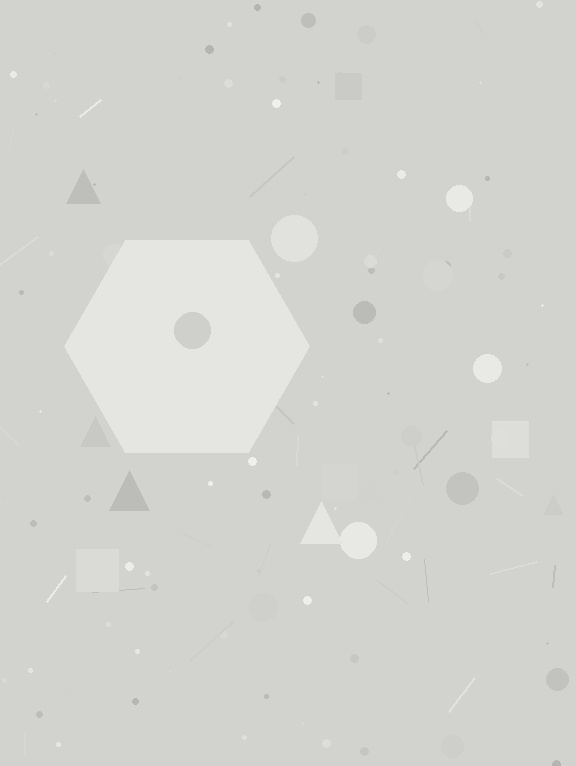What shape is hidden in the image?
A hexagon is hidden in the image.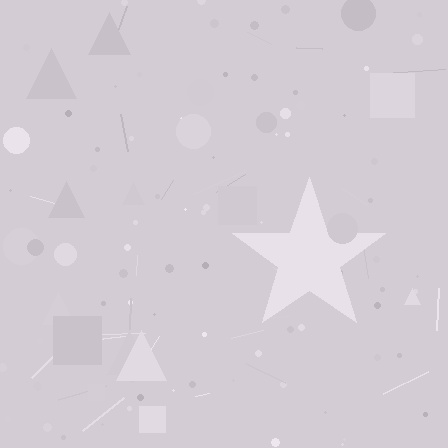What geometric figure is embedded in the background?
A star is embedded in the background.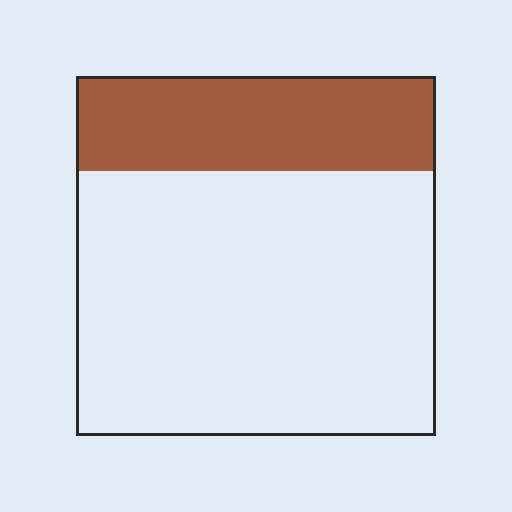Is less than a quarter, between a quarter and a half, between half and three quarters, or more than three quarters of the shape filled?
Between a quarter and a half.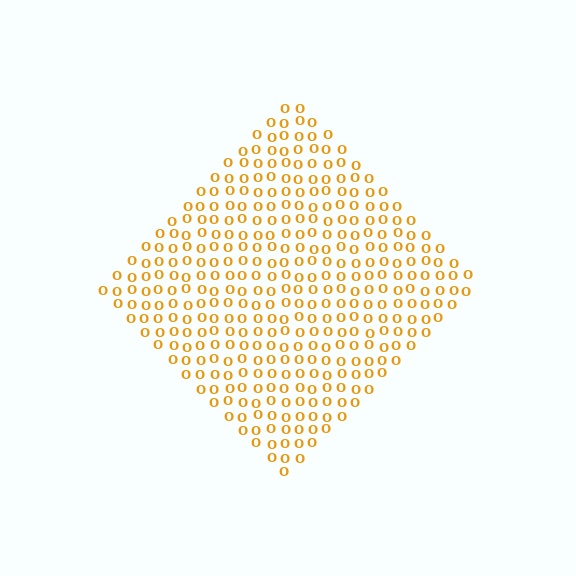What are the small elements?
The small elements are letter O's.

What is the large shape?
The large shape is a diamond.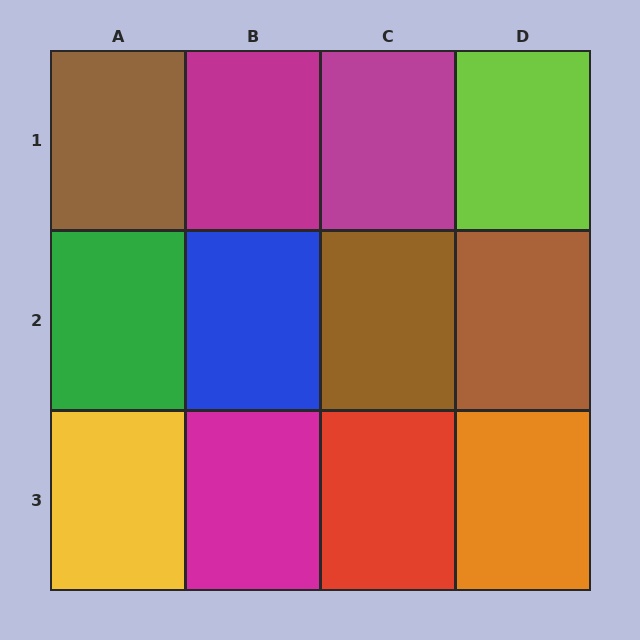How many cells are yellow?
1 cell is yellow.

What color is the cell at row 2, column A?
Green.